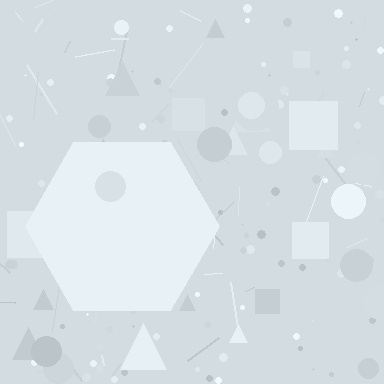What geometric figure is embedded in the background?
A hexagon is embedded in the background.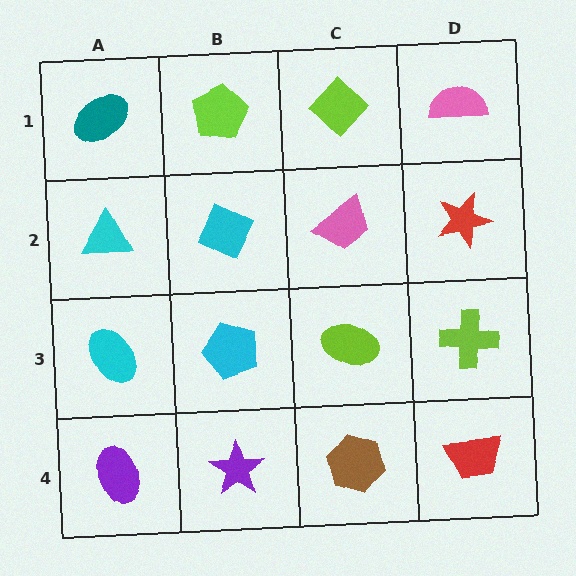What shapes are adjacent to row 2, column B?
A lime pentagon (row 1, column B), a cyan pentagon (row 3, column B), a cyan triangle (row 2, column A), a pink trapezoid (row 2, column C).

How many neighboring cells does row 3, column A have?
3.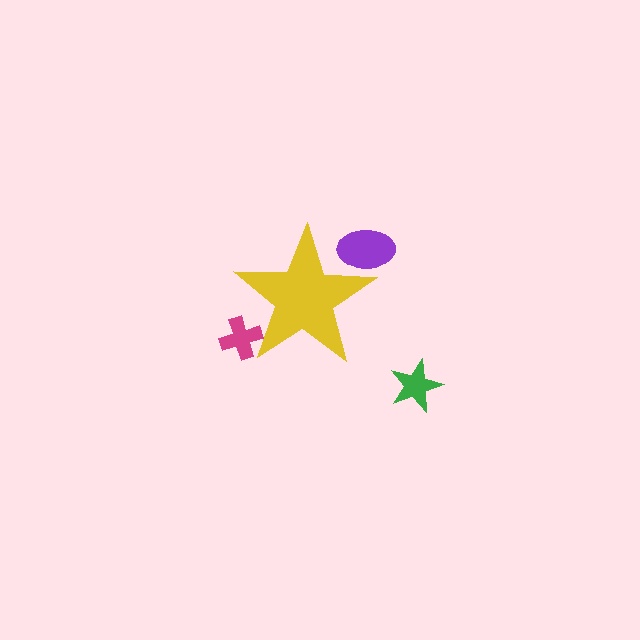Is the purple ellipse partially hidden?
Yes, the purple ellipse is partially hidden behind the yellow star.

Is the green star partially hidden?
No, the green star is fully visible.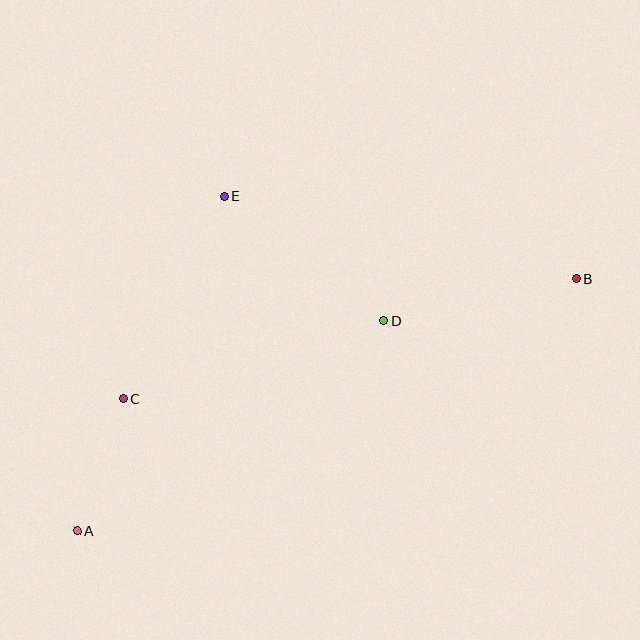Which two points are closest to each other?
Points A and C are closest to each other.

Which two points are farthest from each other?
Points A and B are farthest from each other.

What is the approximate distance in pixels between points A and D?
The distance between A and D is approximately 372 pixels.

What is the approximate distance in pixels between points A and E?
The distance between A and E is approximately 365 pixels.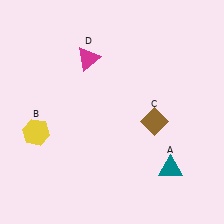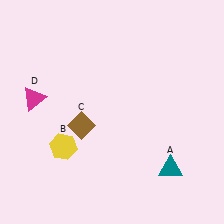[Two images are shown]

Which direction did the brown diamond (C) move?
The brown diamond (C) moved left.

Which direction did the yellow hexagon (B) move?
The yellow hexagon (B) moved right.